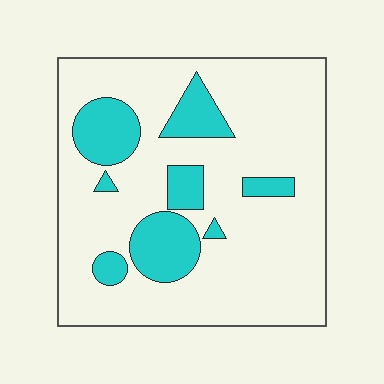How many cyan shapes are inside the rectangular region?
8.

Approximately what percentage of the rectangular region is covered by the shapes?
Approximately 20%.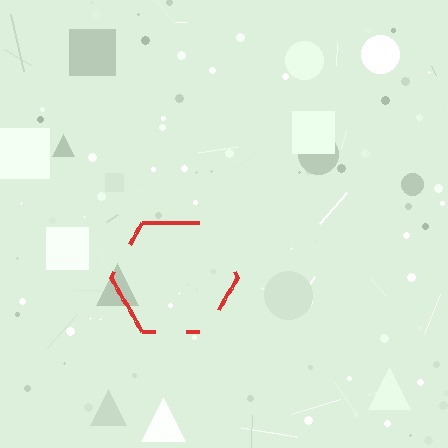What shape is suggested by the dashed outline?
The dashed outline suggests a hexagon.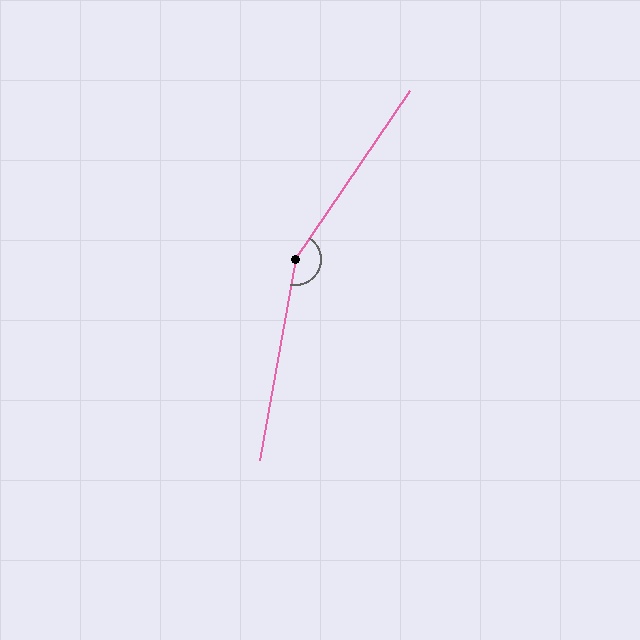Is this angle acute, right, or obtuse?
It is obtuse.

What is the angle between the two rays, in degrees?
Approximately 156 degrees.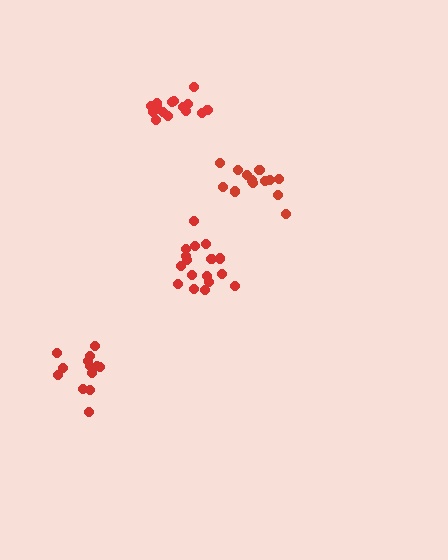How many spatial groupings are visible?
There are 4 spatial groupings.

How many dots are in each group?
Group 1: 13 dots, Group 2: 13 dots, Group 3: 15 dots, Group 4: 17 dots (58 total).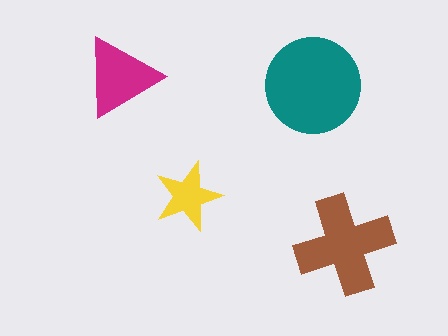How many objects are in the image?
There are 4 objects in the image.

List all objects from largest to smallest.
The teal circle, the brown cross, the magenta triangle, the yellow star.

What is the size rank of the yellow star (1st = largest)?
4th.